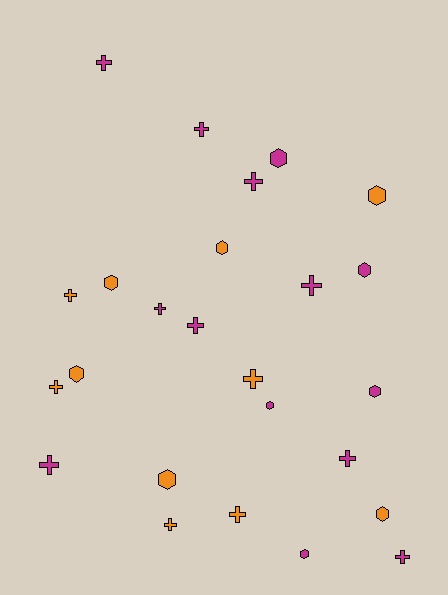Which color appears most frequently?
Magenta, with 14 objects.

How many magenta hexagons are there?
There are 5 magenta hexagons.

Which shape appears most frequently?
Cross, with 14 objects.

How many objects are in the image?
There are 25 objects.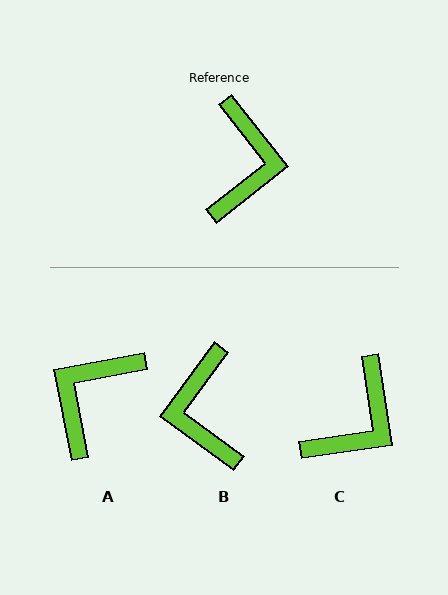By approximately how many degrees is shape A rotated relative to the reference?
Approximately 153 degrees counter-clockwise.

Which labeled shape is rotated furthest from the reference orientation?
B, about 164 degrees away.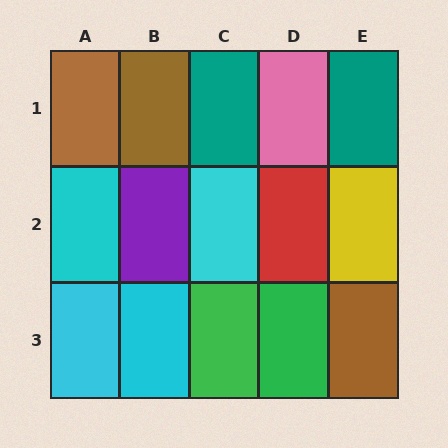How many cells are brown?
3 cells are brown.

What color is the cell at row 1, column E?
Teal.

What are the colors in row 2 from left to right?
Cyan, purple, cyan, red, yellow.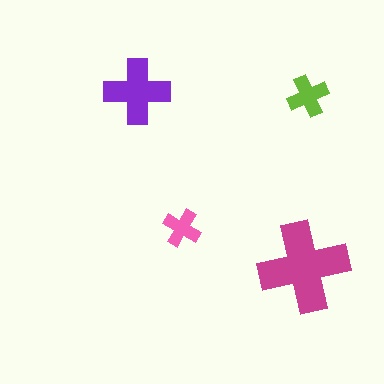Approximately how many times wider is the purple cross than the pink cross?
About 2 times wider.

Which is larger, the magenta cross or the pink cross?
The magenta one.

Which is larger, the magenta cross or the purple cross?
The magenta one.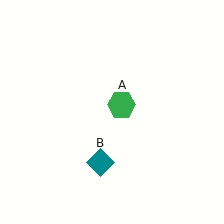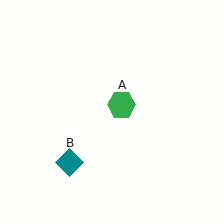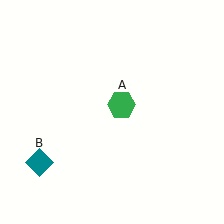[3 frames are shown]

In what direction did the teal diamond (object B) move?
The teal diamond (object B) moved left.